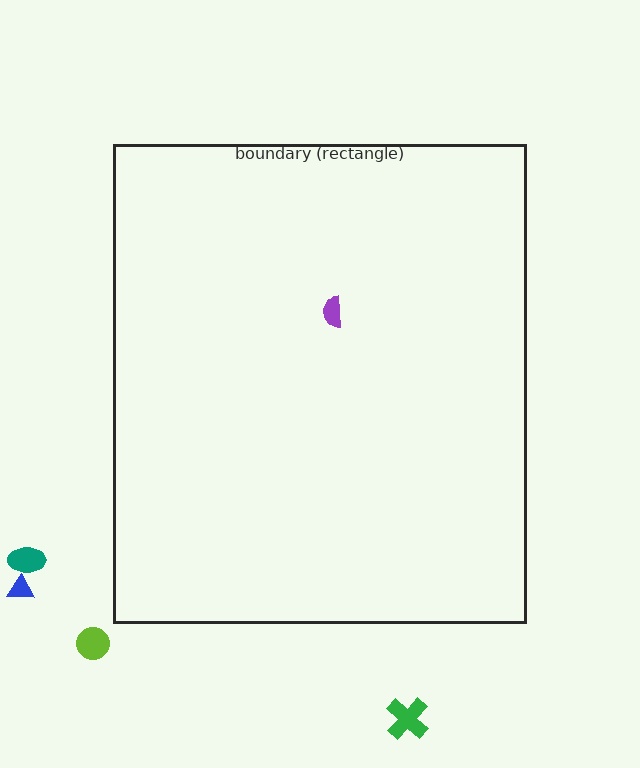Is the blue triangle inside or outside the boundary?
Outside.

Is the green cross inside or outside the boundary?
Outside.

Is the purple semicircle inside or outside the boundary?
Inside.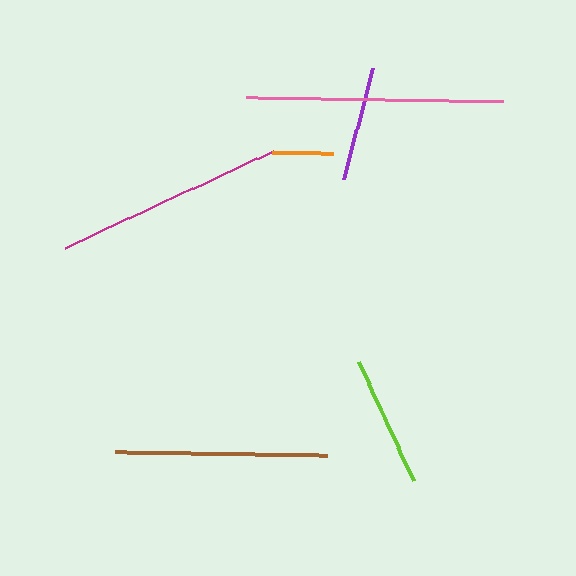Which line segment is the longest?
The pink line is the longest at approximately 257 pixels.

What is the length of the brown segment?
The brown segment is approximately 212 pixels long.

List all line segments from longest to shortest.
From longest to shortest: pink, magenta, brown, lime, purple, orange.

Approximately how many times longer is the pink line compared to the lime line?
The pink line is approximately 2.0 times the length of the lime line.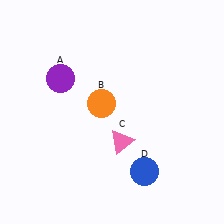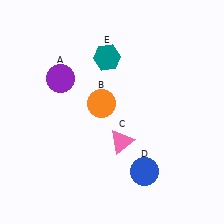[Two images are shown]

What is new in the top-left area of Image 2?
A teal hexagon (E) was added in the top-left area of Image 2.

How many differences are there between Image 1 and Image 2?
There is 1 difference between the two images.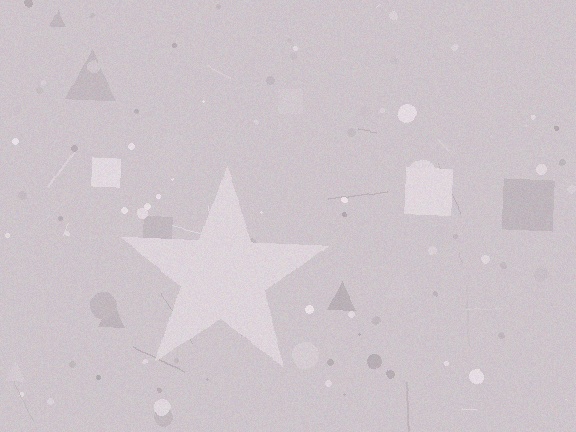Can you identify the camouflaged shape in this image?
The camouflaged shape is a star.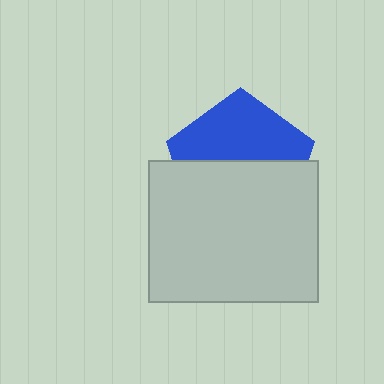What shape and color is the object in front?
The object in front is a light gray rectangle.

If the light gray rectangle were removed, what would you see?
You would see the complete blue pentagon.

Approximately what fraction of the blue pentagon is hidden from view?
Roughly 55% of the blue pentagon is hidden behind the light gray rectangle.